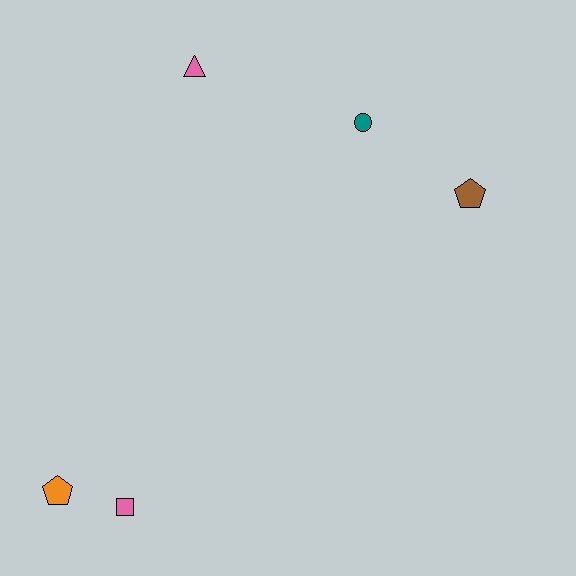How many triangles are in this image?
There is 1 triangle.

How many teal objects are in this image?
There is 1 teal object.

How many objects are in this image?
There are 5 objects.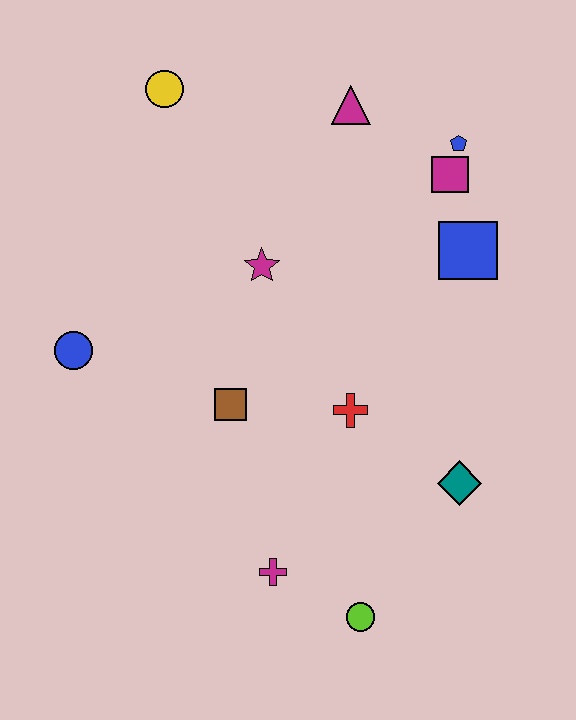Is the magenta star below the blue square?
Yes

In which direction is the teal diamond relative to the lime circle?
The teal diamond is above the lime circle.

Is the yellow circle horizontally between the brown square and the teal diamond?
No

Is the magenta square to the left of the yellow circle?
No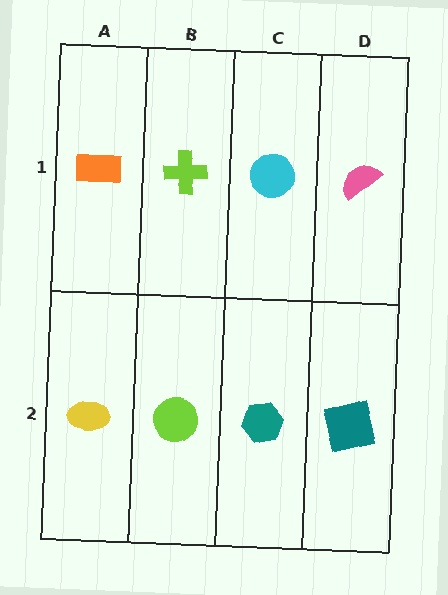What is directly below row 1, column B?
A lime circle.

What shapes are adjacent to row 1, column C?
A teal hexagon (row 2, column C), a lime cross (row 1, column B), a pink semicircle (row 1, column D).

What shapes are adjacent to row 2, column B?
A lime cross (row 1, column B), a yellow ellipse (row 2, column A), a teal hexagon (row 2, column C).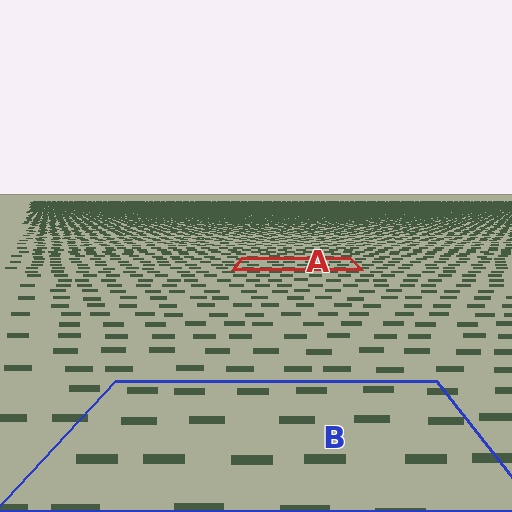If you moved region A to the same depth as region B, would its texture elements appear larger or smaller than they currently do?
They would appear larger. At a closer depth, the same texture elements are projected at a bigger on-screen size.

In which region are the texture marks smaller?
The texture marks are smaller in region A, because it is farther away.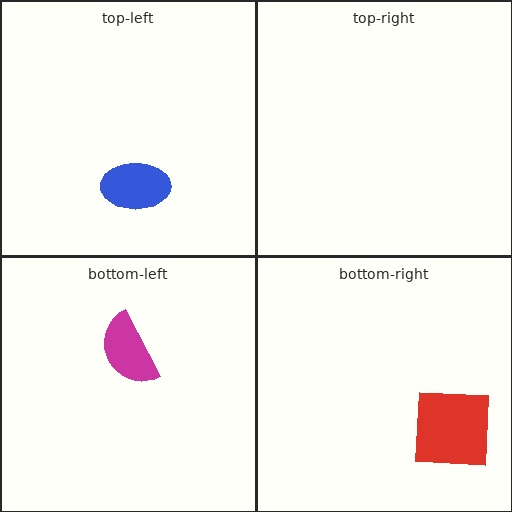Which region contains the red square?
The bottom-right region.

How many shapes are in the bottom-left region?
1.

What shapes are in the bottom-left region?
The magenta semicircle.